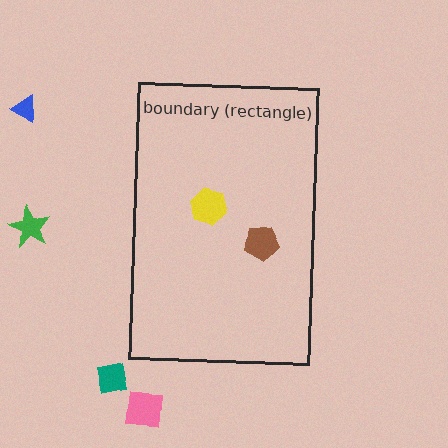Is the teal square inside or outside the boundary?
Outside.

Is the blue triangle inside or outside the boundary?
Outside.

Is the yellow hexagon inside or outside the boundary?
Inside.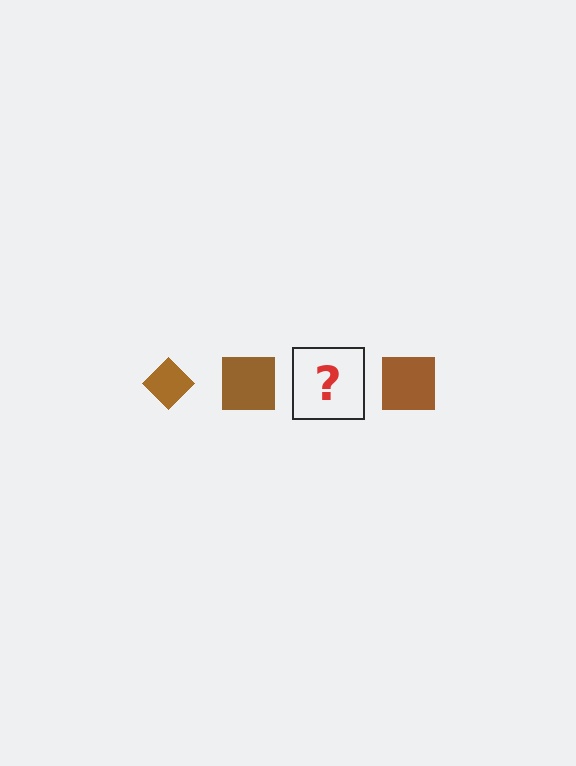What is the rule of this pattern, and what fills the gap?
The rule is that the pattern cycles through diamond, square shapes in brown. The gap should be filled with a brown diamond.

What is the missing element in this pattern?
The missing element is a brown diamond.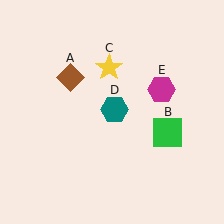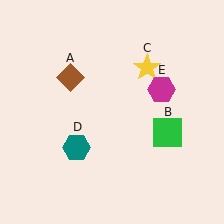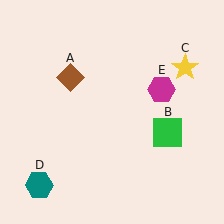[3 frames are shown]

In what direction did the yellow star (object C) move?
The yellow star (object C) moved right.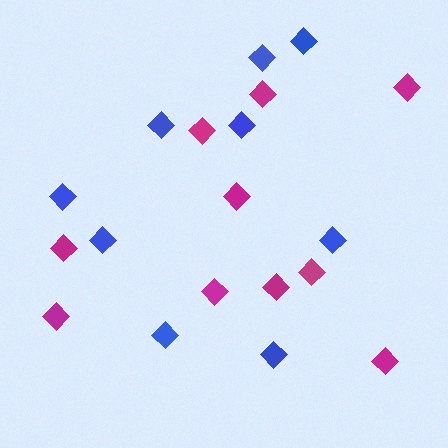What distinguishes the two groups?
There are 2 groups: one group of magenta diamonds (10) and one group of blue diamonds (9).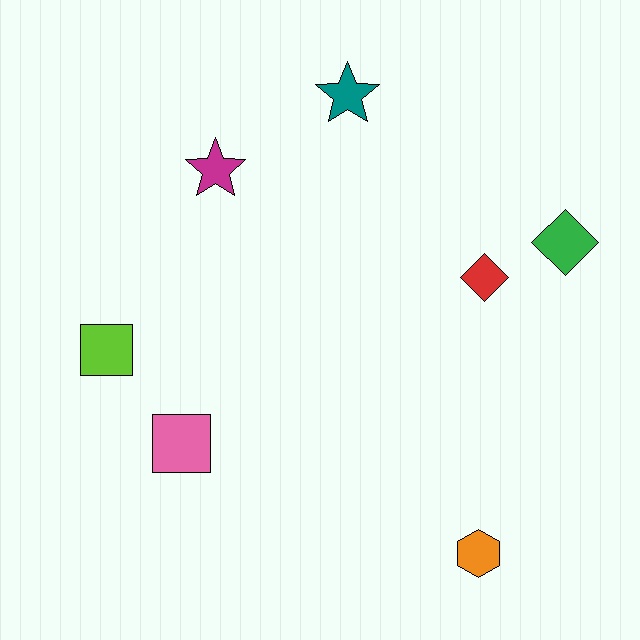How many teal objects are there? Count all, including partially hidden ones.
There is 1 teal object.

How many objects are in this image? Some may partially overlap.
There are 7 objects.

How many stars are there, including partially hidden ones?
There are 2 stars.